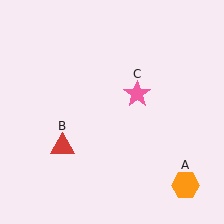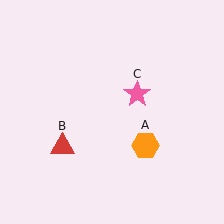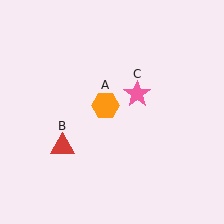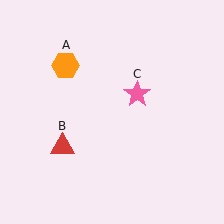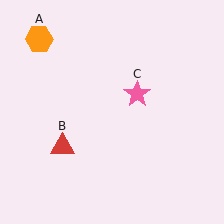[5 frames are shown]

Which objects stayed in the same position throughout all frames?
Red triangle (object B) and pink star (object C) remained stationary.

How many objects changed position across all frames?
1 object changed position: orange hexagon (object A).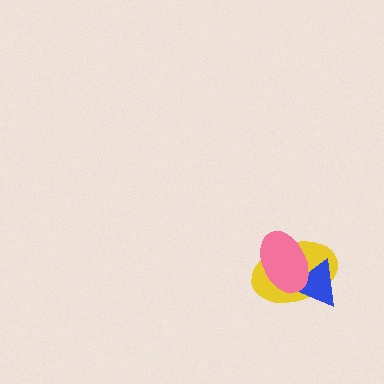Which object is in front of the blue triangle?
The pink ellipse is in front of the blue triangle.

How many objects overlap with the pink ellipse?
2 objects overlap with the pink ellipse.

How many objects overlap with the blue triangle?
2 objects overlap with the blue triangle.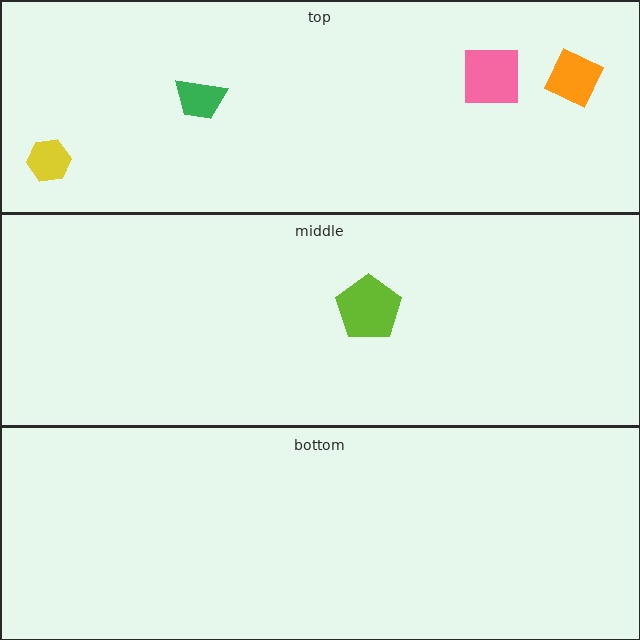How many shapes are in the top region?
4.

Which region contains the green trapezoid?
The top region.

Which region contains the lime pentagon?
The middle region.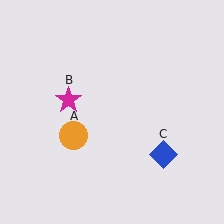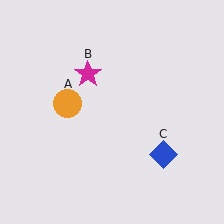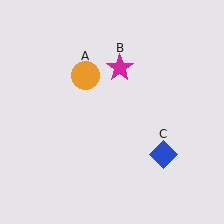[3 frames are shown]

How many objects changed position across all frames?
2 objects changed position: orange circle (object A), magenta star (object B).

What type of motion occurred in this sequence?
The orange circle (object A), magenta star (object B) rotated clockwise around the center of the scene.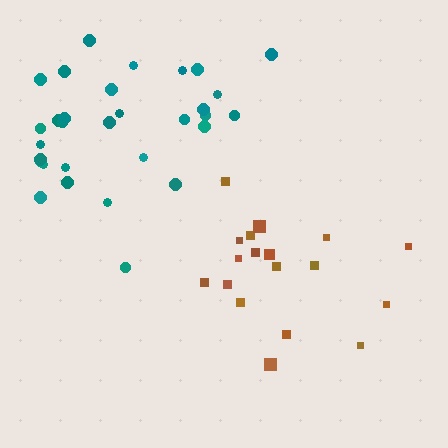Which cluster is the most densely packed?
Teal.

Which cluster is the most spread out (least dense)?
Brown.